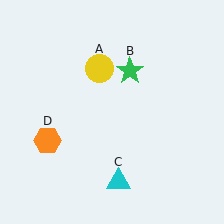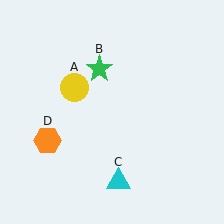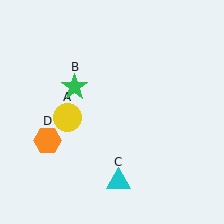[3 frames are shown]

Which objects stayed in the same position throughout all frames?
Cyan triangle (object C) and orange hexagon (object D) remained stationary.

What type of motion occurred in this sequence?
The yellow circle (object A), green star (object B) rotated counterclockwise around the center of the scene.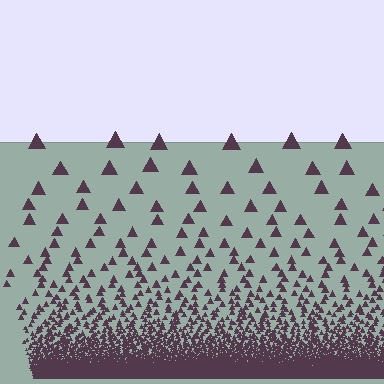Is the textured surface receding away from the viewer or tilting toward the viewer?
The surface appears to tilt toward the viewer. Texture elements get larger and sparser toward the top.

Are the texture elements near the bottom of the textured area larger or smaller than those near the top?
Smaller. The gradient is inverted — elements near the bottom are smaller and denser.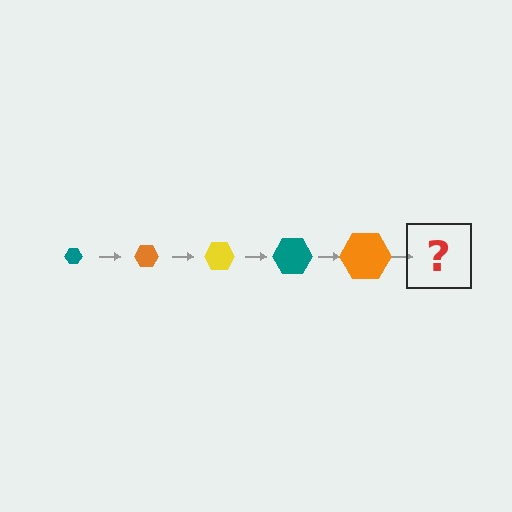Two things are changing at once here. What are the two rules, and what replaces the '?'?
The two rules are that the hexagon grows larger each step and the color cycles through teal, orange, and yellow. The '?' should be a yellow hexagon, larger than the previous one.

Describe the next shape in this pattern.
It should be a yellow hexagon, larger than the previous one.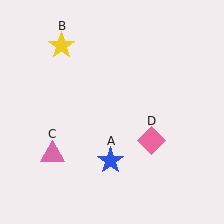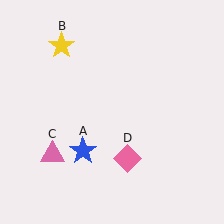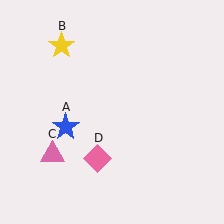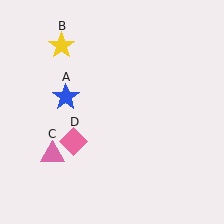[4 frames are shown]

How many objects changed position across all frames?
2 objects changed position: blue star (object A), pink diamond (object D).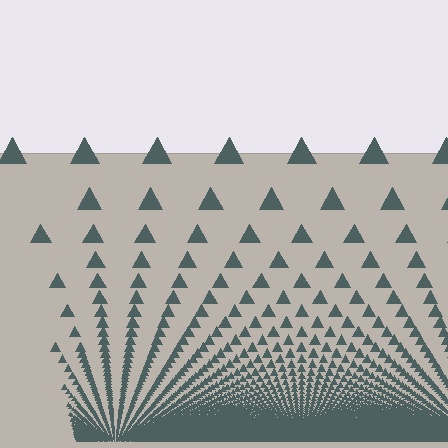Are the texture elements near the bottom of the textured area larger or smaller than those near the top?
Smaller. The gradient is inverted — elements near the bottom are smaller and denser.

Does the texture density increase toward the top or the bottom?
Density increases toward the bottom.